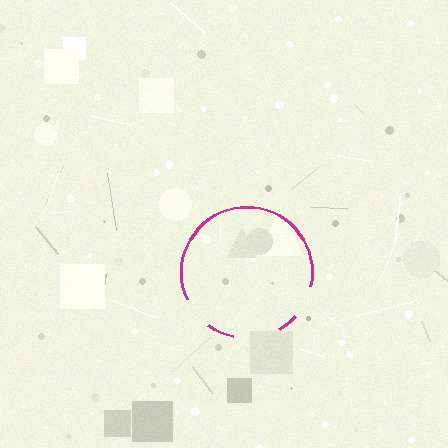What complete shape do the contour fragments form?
The contour fragments form a circle.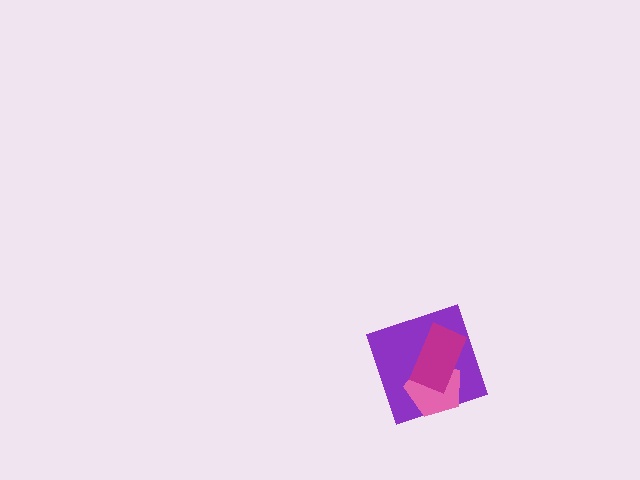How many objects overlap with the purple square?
2 objects overlap with the purple square.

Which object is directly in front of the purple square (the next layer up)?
The pink pentagon is directly in front of the purple square.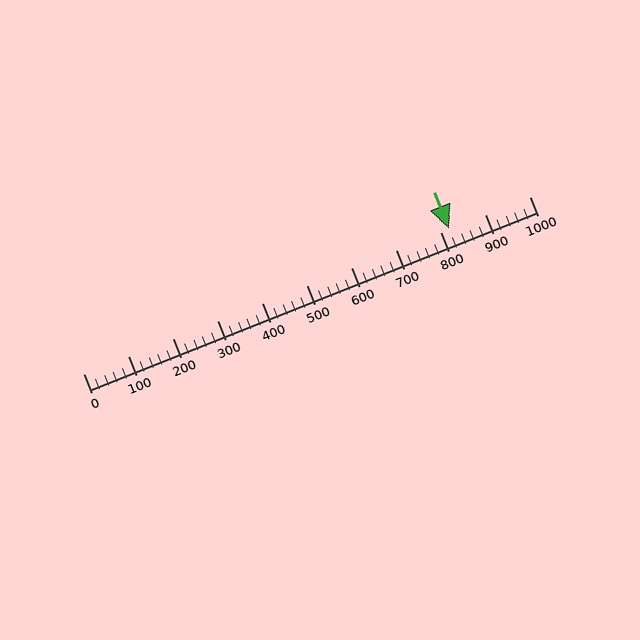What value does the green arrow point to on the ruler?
The green arrow points to approximately 819.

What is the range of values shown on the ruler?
The ruler shows values from 0 to 1000.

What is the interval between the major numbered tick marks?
The major tick marks are spaced 100 units apart.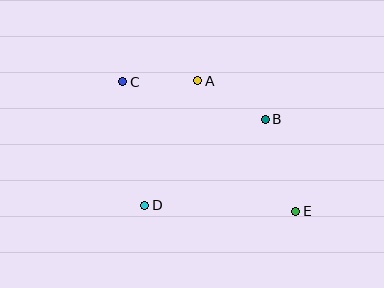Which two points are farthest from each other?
Points C and E are farthest from each other.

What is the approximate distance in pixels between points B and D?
The distance between B and D is approximately 148 pixels.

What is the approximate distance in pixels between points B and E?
The distance between B and E is approximately 97 pixels.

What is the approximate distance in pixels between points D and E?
The distance between D and E is approximately 151 pixels.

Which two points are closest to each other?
Points A and C are closest to each other.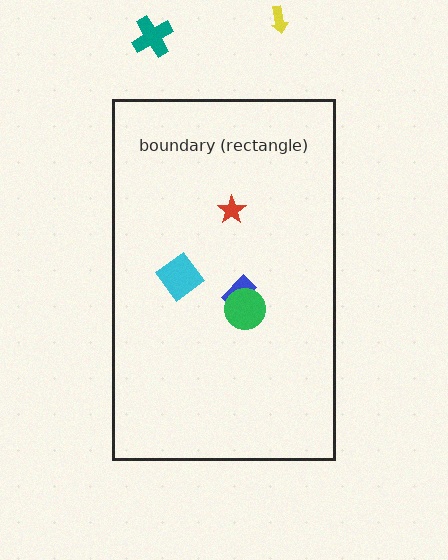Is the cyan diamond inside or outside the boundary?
Inside.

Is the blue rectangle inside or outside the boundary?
Inside.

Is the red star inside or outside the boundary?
Inside.